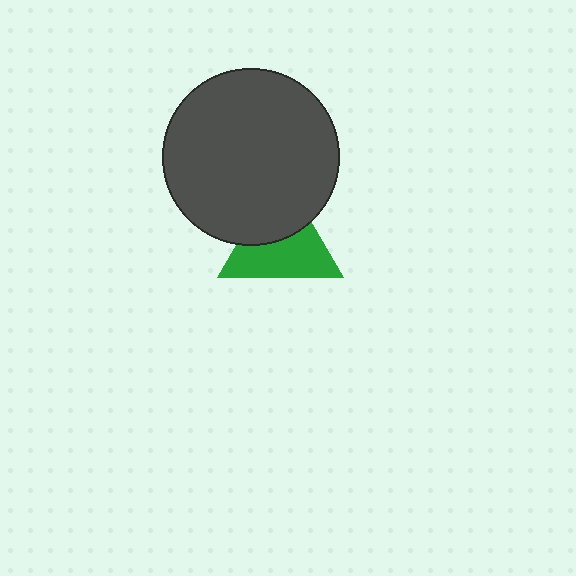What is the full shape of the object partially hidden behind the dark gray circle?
The partially hidden object is a green triangle.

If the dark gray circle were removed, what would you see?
You would see the complete green triangle.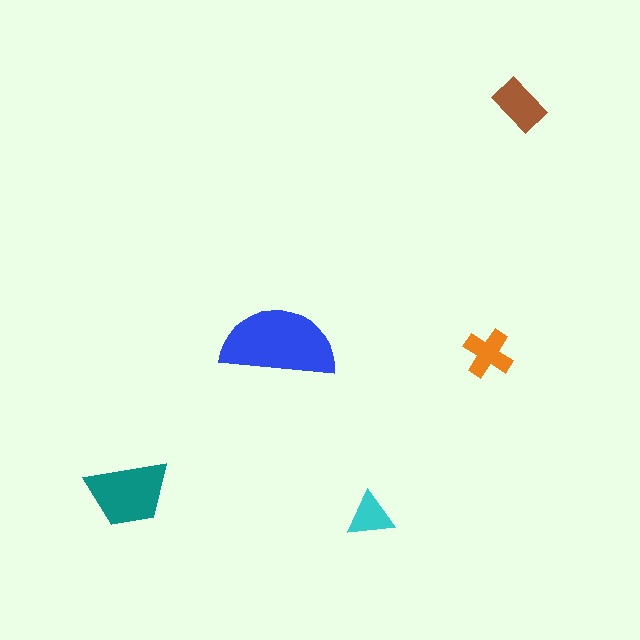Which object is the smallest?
The cyan triangle.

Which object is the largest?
The blue semicircle.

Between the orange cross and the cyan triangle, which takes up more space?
The orange cross.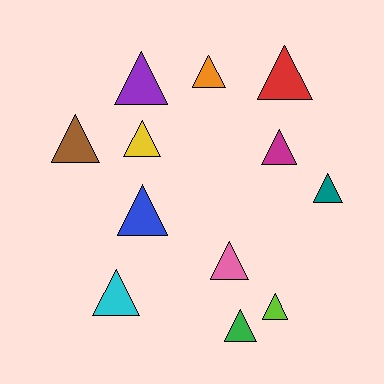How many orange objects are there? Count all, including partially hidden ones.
There is 1 orange object.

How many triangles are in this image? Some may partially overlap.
There are 12 triangles.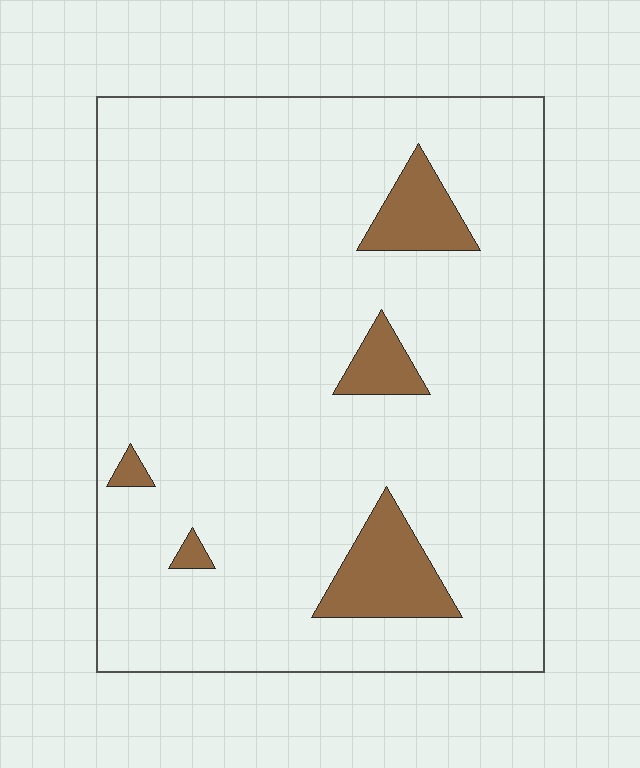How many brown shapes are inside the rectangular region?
5.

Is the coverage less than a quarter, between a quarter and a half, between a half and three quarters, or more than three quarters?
Less than a quarter.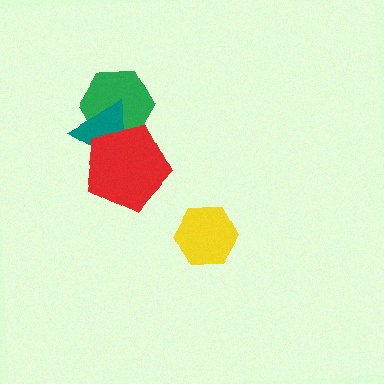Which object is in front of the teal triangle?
The red pentagon is in front of the teal triangle.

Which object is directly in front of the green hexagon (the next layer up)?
The teal triangle is directly in front of the green hexagon.